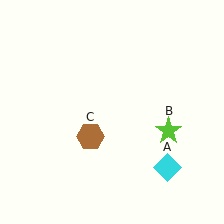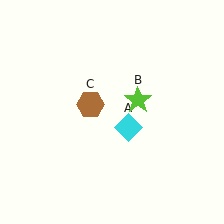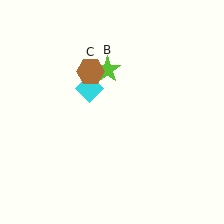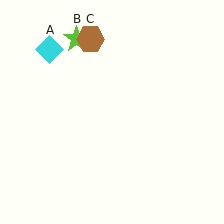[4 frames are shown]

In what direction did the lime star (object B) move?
The lime star (object B) moved up and to the left.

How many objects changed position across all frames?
3 objects changed position: cyan diamond (object A), lime star (object B), brown hexagon (object C).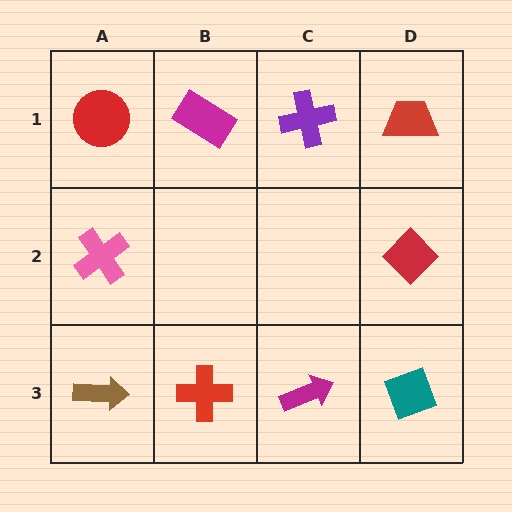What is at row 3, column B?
A red cross.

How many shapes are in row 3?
4 shapes.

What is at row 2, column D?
A red diamond.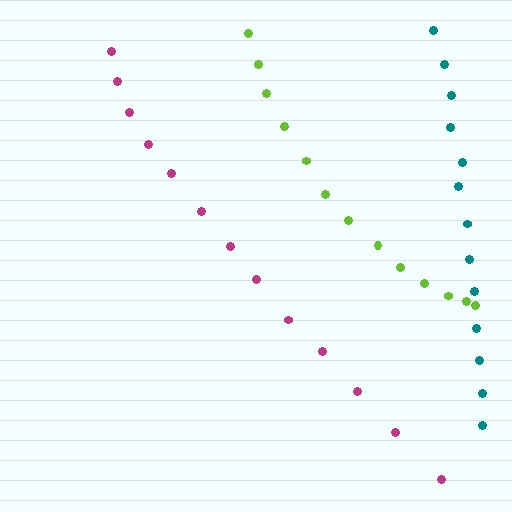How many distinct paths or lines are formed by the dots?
There are 3 distinct paths.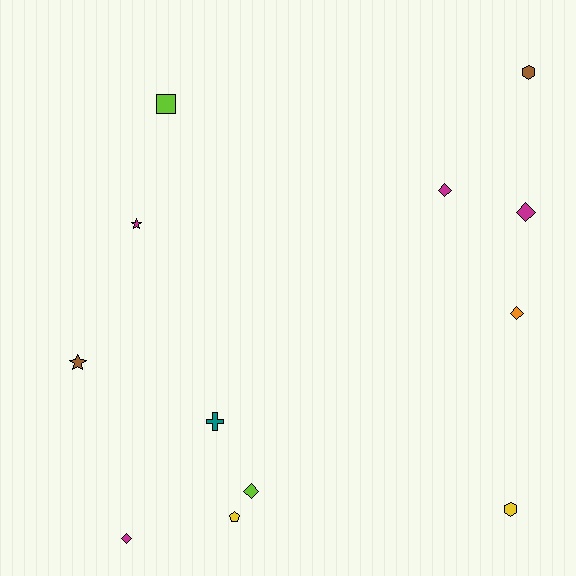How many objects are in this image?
There are 12 objects.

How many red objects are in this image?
There are no red objects.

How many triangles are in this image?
There are no triangles.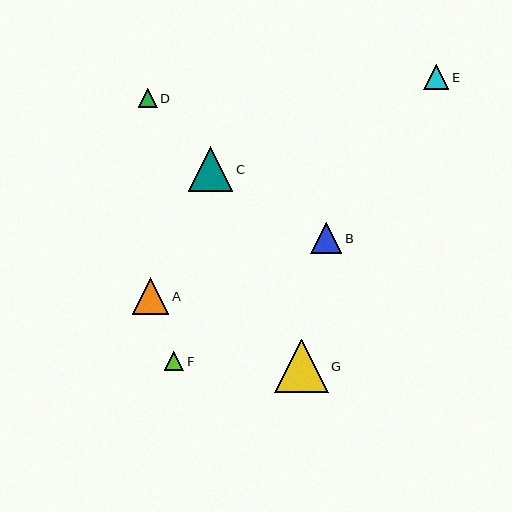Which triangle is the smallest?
Triangle D is the smallest with a size of approximately 19 pixels.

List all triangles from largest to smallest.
From largest to smallest: G, C, A, B, E, F, D.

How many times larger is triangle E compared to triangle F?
Triangle E is approximately 1.3 times the size of triangle F.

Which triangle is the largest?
Triangle G is the largest with a size of approximately 54 pixels.